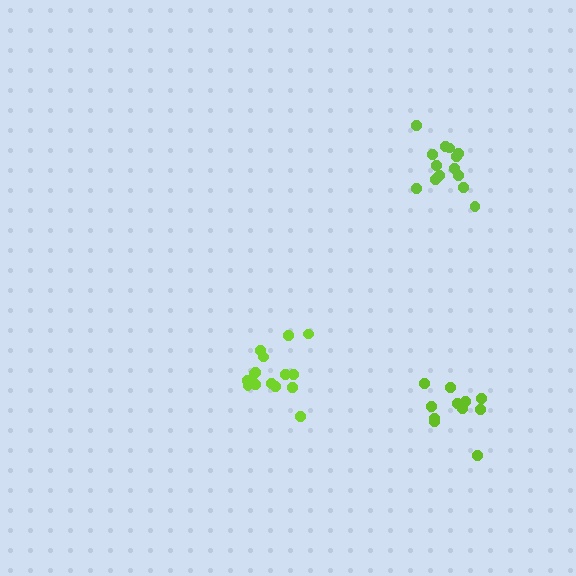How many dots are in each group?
Group 1: 14 dots, Group 2: 15 dots, Group 3: 11 dots (40 total).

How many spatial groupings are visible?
There are 3 spatial groupings.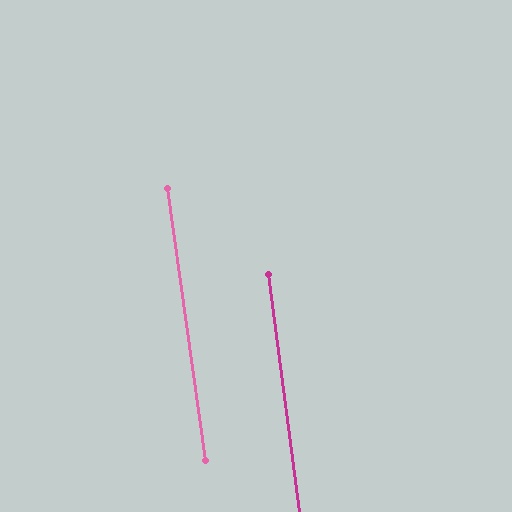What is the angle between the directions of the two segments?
Approximately 1 degree.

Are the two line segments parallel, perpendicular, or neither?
Parallel — their directions differ by only 0.5°.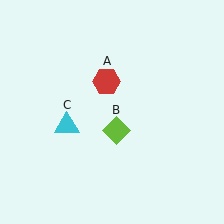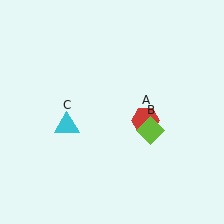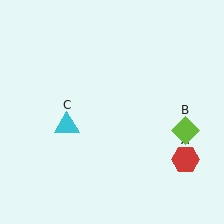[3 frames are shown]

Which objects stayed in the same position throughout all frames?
Cyan triangle (object C) remained stationary.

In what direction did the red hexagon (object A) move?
The red hexagon (object A) moved down and to the right.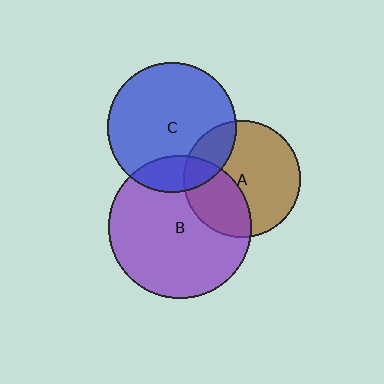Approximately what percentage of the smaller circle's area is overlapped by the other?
Approximately 35%.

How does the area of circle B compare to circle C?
Approximately 1.2 times.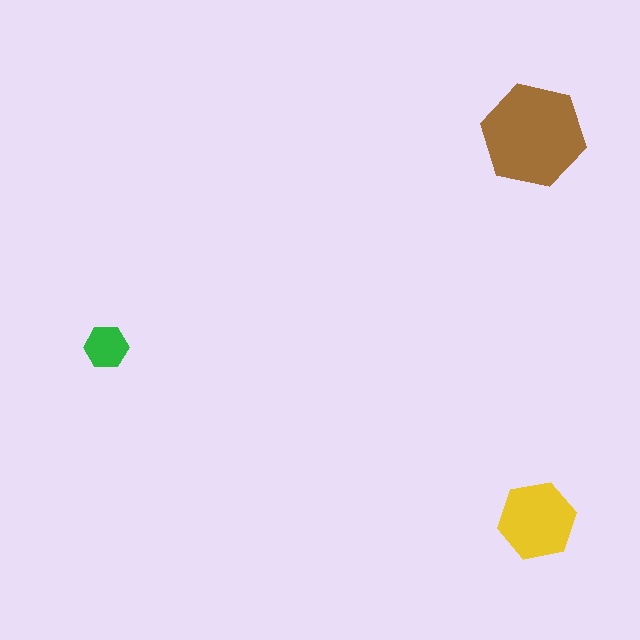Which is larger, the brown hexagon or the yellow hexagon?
The brown one.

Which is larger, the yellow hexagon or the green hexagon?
The yellow one.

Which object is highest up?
The brown hexagon is topmost.